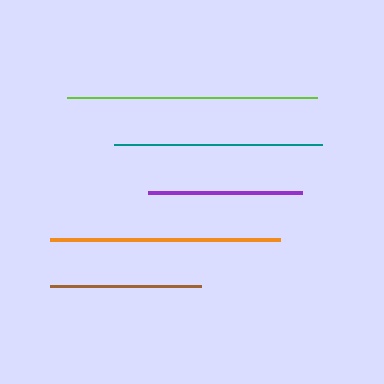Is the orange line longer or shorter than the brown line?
The orange line is longer than the brown line.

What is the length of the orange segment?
The orange segment is approximately 230 pixels long.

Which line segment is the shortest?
The brown line is the shortest at approximately 151 pixels.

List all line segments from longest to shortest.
From longest to shortest: lime, orange, teal, purple, brown.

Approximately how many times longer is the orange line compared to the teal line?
The orange line is approximately 1.1 times the length of the teal line.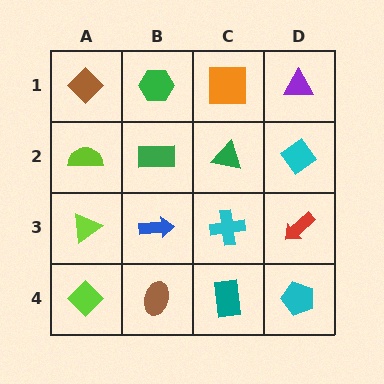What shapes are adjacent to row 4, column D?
A red arrow (row 3, column D), a teal rectangle (row 4, column C).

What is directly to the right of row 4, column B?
A teal rectangle.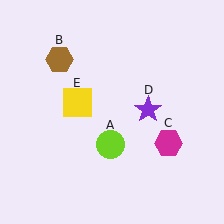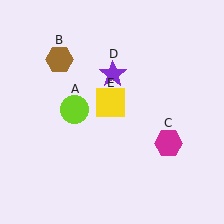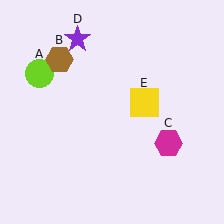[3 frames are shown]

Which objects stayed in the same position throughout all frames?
Brown hexagon (object B) and magenta hexagon (object C) remained stationary.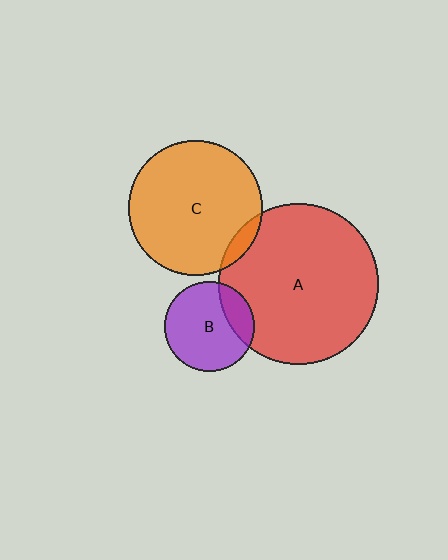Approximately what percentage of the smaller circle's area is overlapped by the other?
Approximately 20%.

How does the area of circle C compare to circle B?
Approximately 2.2 times.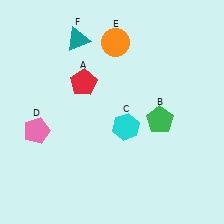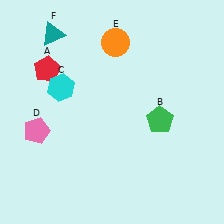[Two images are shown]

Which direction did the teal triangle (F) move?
The teal triangle (F) moved left.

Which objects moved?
The objects that moved are: the red pentagon (A), the cyan hexagon (C), the teal triangle (F).